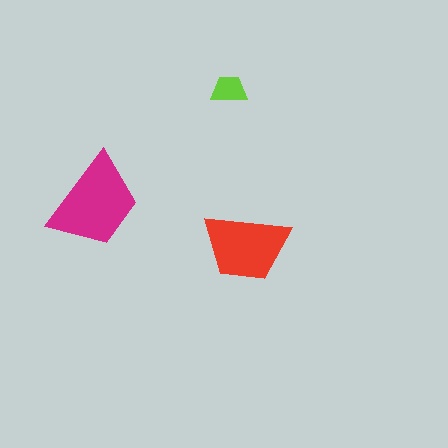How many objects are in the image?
There are 3 objects in the image.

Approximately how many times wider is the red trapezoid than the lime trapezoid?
About 2.5 times wider.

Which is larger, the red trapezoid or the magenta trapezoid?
The magenta one.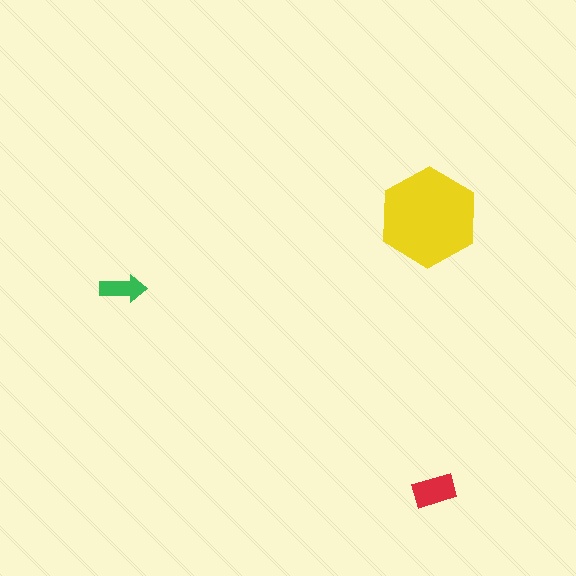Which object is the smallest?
The green arrow.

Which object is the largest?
The yellow hexagon.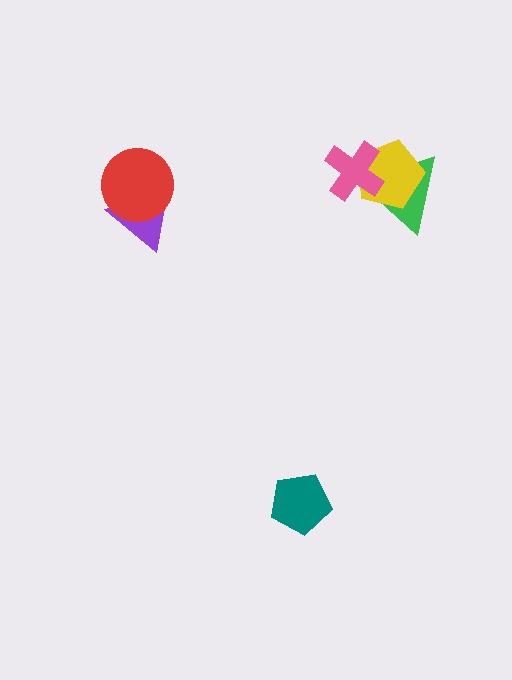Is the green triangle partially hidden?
Yes, it is partially covered by another shape.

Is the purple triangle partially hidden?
Yes, it is partially covered by another shape.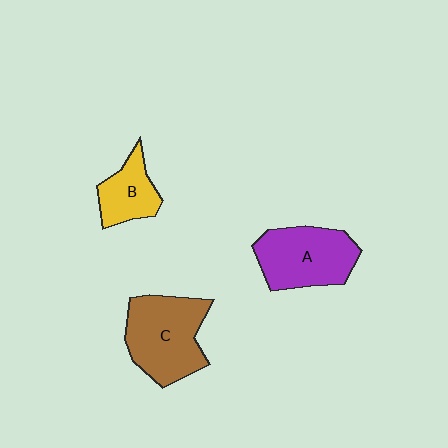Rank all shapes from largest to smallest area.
From largest to smallest: C (brown), A (purple), B (yellow).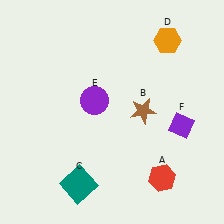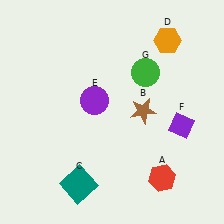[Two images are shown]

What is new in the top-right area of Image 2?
A green circle (G) was added in the top-right area of Image 2.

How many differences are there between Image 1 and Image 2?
There is 1 difference between the two images.